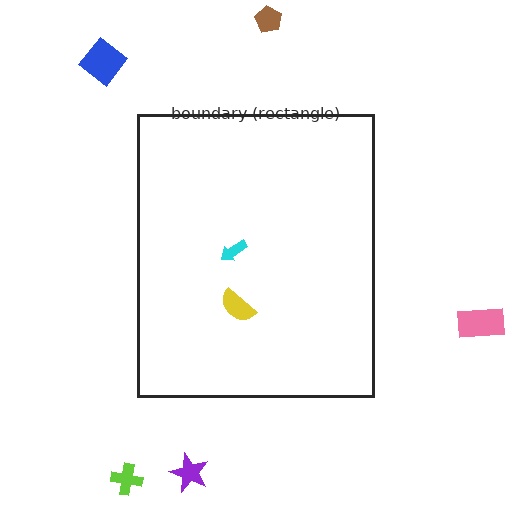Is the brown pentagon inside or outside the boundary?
Outside.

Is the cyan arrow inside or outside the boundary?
Inside.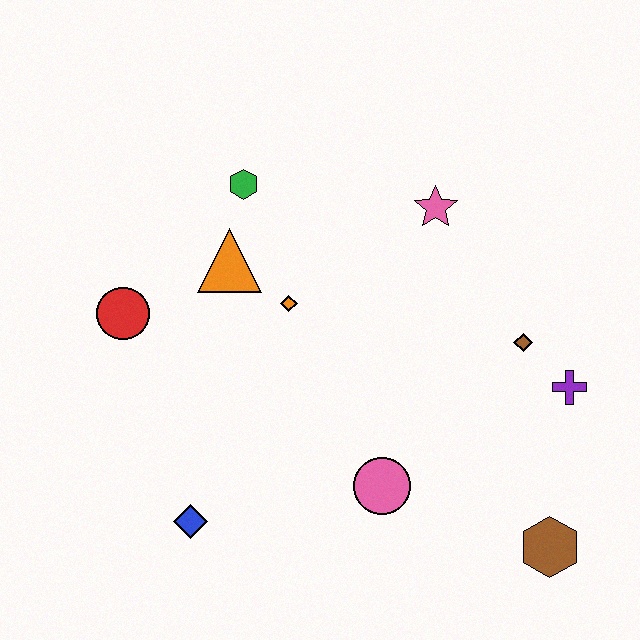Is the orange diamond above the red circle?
Yes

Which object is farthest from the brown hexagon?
The red circle is farthest from the brown hexagon.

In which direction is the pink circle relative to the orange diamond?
The pink circle is below the orange diamond.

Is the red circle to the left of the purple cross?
Yes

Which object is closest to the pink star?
The brown diamond is closest to the pink star.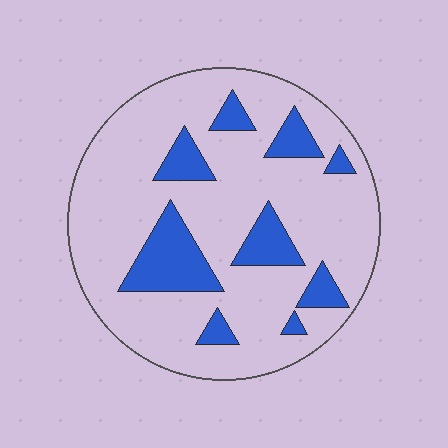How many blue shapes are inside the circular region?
9.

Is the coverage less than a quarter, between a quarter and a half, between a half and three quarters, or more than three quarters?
Less than a quarter.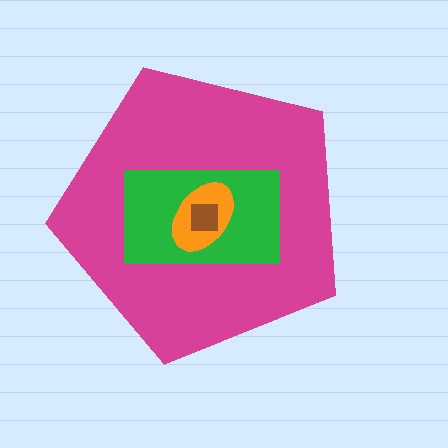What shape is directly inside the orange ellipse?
The brown square.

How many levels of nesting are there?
4.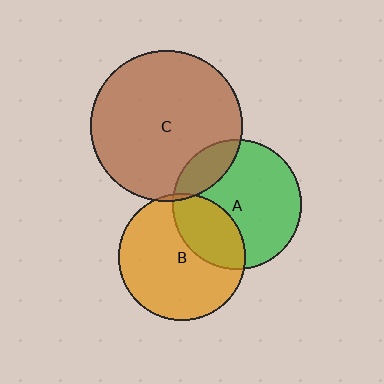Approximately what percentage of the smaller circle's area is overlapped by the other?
Approximately 30%.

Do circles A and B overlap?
Yes.